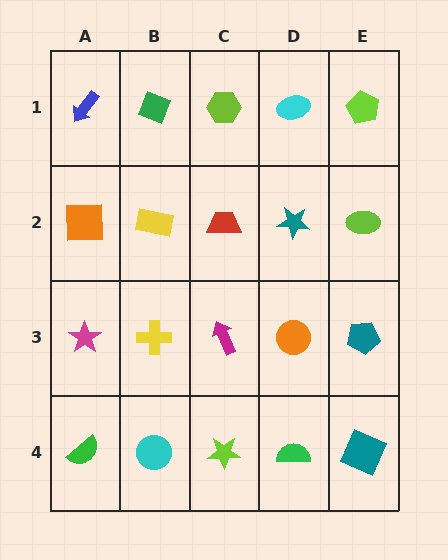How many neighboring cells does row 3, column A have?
3.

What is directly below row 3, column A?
A green semicircle.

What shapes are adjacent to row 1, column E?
A lime ellipse (row 2, column E), a cyan ellipse (row 1, column D).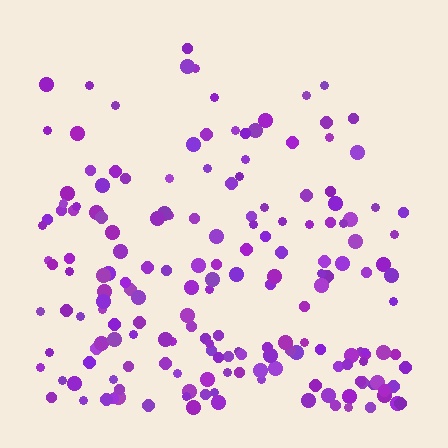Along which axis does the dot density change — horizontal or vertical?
Vertical.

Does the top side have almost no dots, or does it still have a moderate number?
Still a moderate number, just noticeably fewer than the bottom.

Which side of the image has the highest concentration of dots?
The bottom.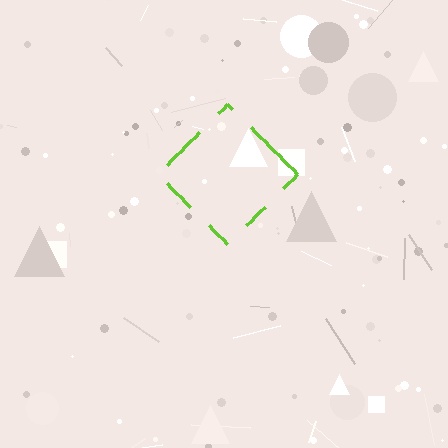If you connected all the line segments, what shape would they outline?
They would outline a diamond.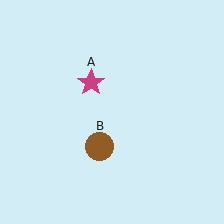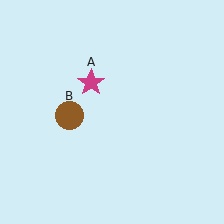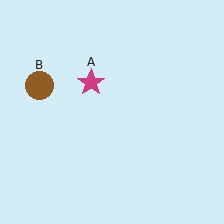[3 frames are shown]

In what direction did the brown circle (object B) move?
The brown circle (object B) moved up and to the left.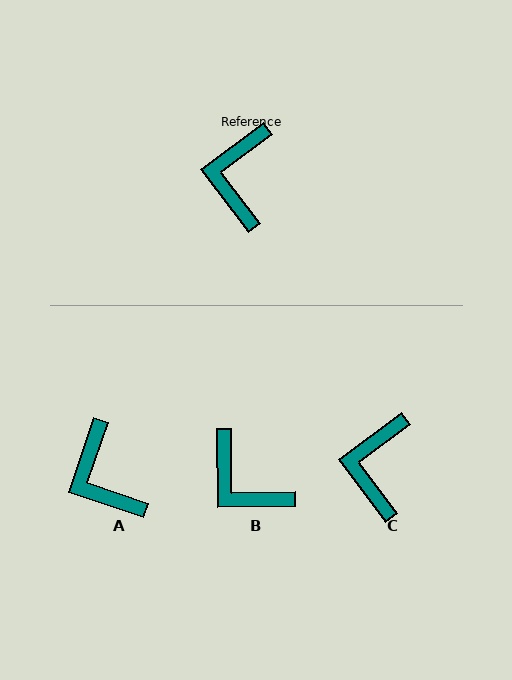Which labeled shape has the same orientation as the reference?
C.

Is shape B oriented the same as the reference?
No, it is off by about 54 degrees.